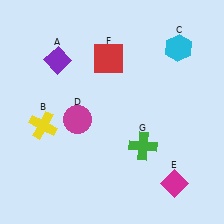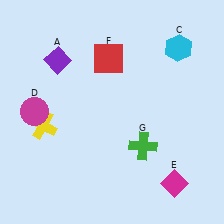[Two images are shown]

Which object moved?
The magenta circle (D) moved left.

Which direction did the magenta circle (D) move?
The magenta circle (D) moved left.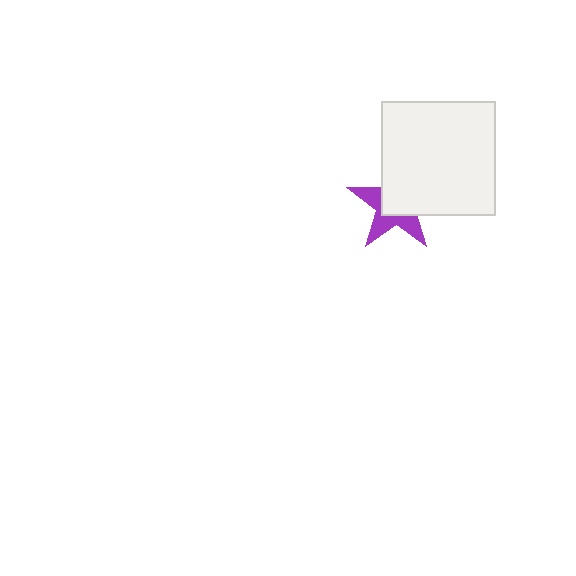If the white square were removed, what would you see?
You would see the complete purple star.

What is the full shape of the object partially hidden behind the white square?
The partially hidden object is a purple star.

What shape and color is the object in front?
The object in front is a white square.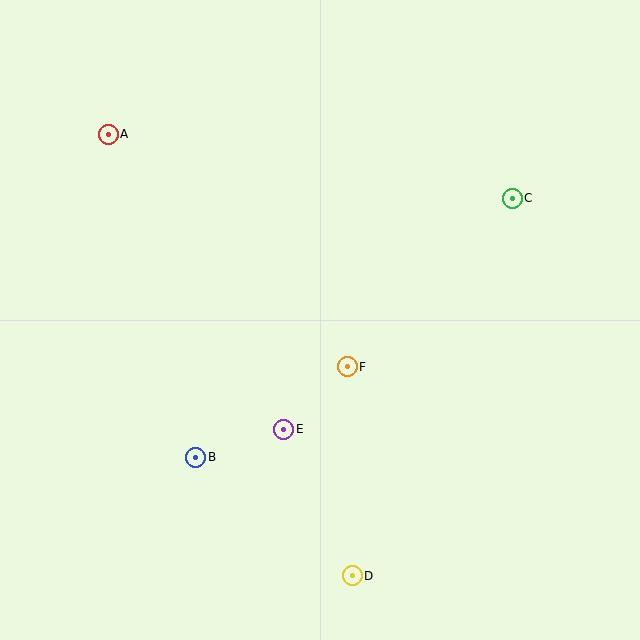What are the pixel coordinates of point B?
Point B is at (196, 457).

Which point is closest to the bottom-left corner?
Point B is closest to the bottom-left corner.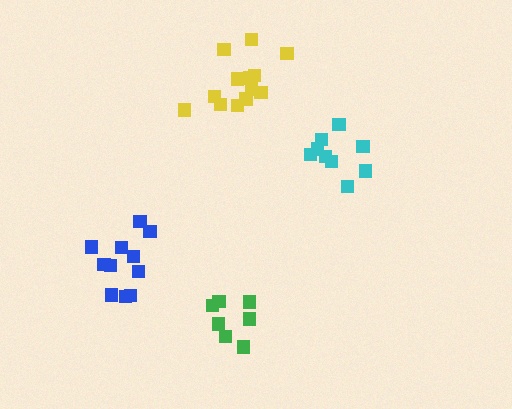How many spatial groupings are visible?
There are 4 spatial groupings.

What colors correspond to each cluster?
The clusters are colored: yellow, blue, cyan, green.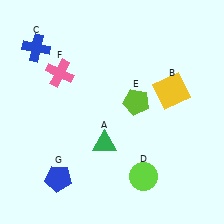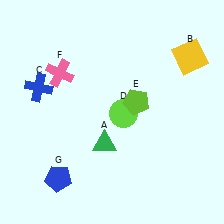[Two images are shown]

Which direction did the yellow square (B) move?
The yellow square (B) moved up.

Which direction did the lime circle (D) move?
The lime circle (D) moved up.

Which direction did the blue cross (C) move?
The blue cross (C) moved down.